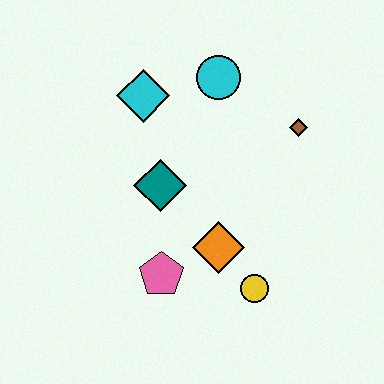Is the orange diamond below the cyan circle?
Yes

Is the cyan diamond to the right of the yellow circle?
No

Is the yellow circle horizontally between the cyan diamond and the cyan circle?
No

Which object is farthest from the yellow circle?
The cyan diamond is farthest from the yellow circle.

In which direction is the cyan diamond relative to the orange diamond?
The cyan diamond is above the orange diamond.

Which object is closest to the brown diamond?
The cyan circle is closest to the brown diamond.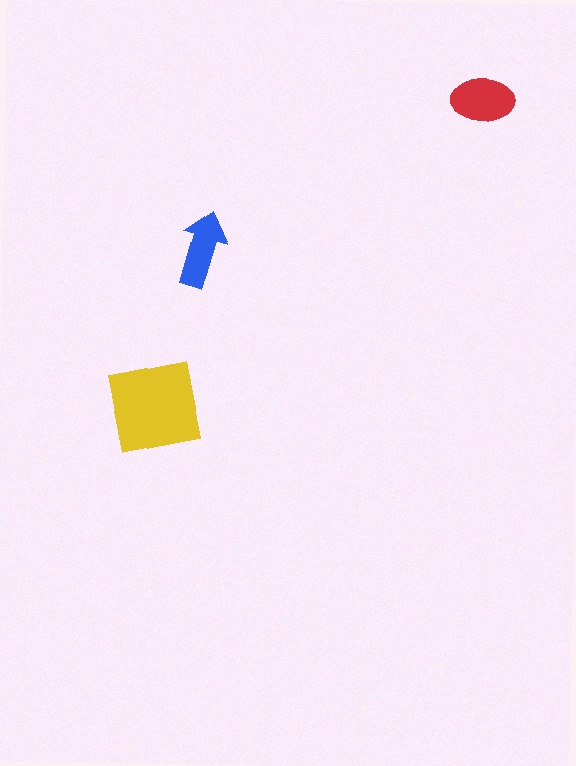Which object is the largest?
The yellow square.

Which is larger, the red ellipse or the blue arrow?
The red ellipse.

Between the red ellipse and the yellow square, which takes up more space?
The yellow square.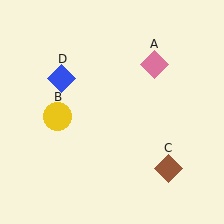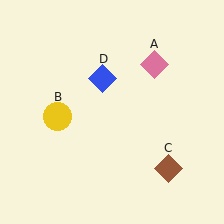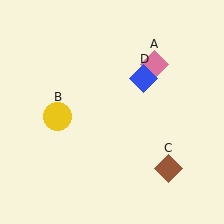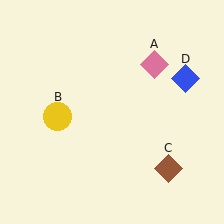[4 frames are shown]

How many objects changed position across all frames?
1 object changed position: blue diamond (object D).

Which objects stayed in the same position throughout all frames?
Pink diamond (object A) and yellow circle (object B) and brown diamond (object C) remained stationary.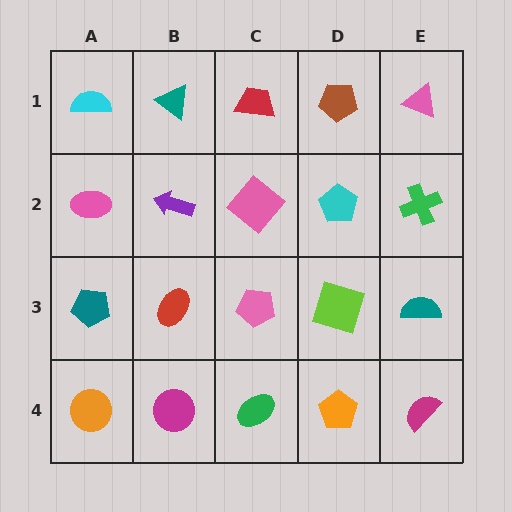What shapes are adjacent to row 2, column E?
A pink triangle (row 1, column E), a teal semicircle (row 3, column E), a cyan pentagon (row 2, column D).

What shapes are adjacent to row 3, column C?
A pink diamond (row 2, column C), a green ellipse (row 4, column C), a red ellipse (row 3, column B), a lime square (row 3, column D).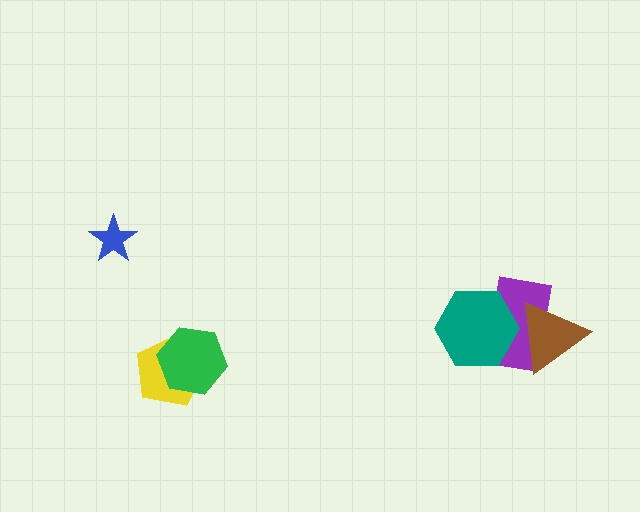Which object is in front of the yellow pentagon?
The green hexagon is in front of the yellow pentagon.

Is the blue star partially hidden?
No, no other shape covers it.